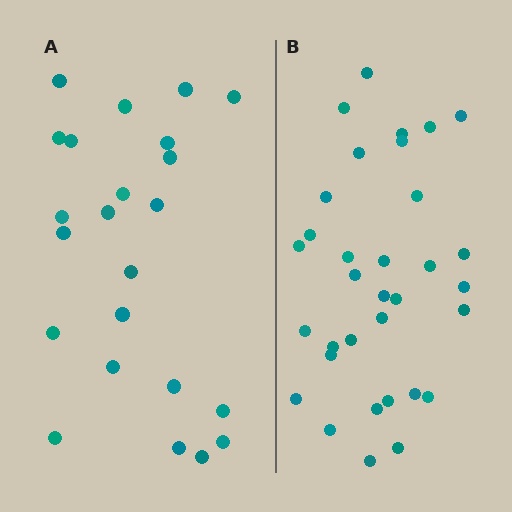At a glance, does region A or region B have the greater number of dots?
Region B (the right region) has more dots.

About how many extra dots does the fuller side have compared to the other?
Region B has roughly 10 or so more dots than region A.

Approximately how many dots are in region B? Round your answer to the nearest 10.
About 30 dots. (The exact count is 33, which rounds to 30.)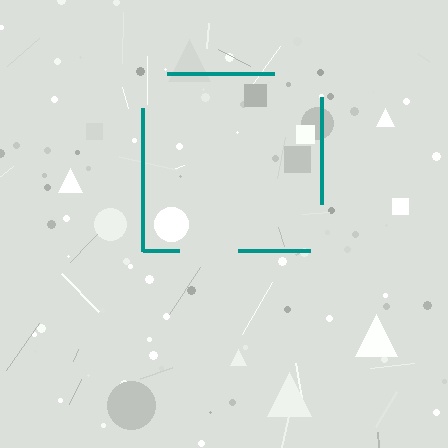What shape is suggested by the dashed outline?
The dashed outline suggests a square.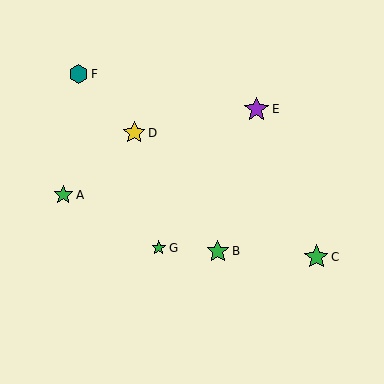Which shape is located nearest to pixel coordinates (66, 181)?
The green star (labeled A) at (63, 195) is nearest to that location.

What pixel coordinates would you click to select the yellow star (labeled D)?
Click at (134, 133) to select the yellow star D.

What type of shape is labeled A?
Shape A is a green star.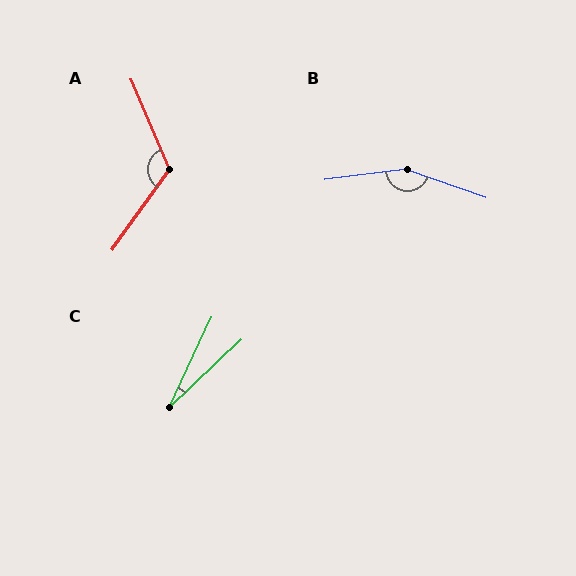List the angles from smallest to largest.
C (21°), A (122°), B (154°).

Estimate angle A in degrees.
Approximately 122 degrees.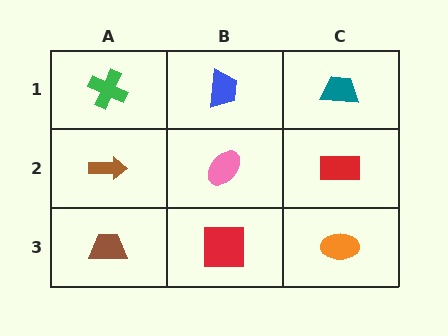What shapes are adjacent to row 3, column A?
A brown arrow (row 2, column A), a red square (row 3, column B).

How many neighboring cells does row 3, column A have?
2.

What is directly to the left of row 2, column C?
A pink ellipse.